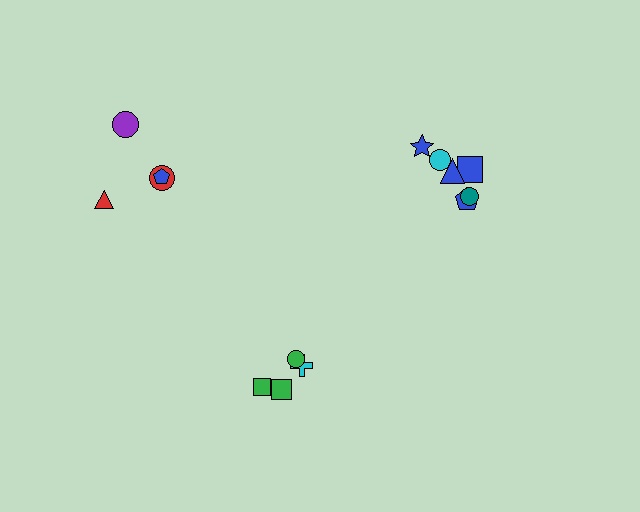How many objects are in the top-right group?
There are 6 objects.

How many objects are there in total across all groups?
There are 14 objects.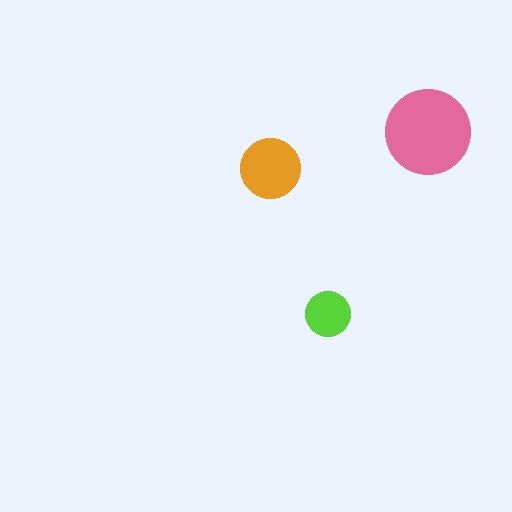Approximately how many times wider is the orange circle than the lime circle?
About 1.5 times wider.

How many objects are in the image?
There are 3 objects in the image.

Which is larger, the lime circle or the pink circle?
The pink one.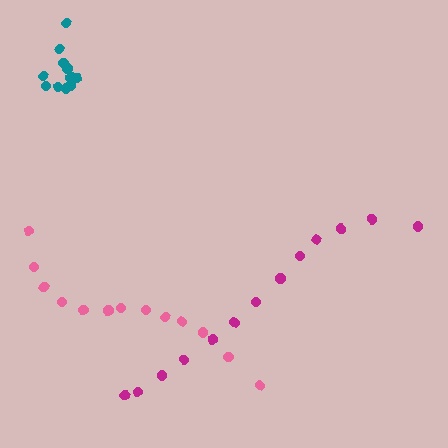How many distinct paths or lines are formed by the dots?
There are 3 distinct paths.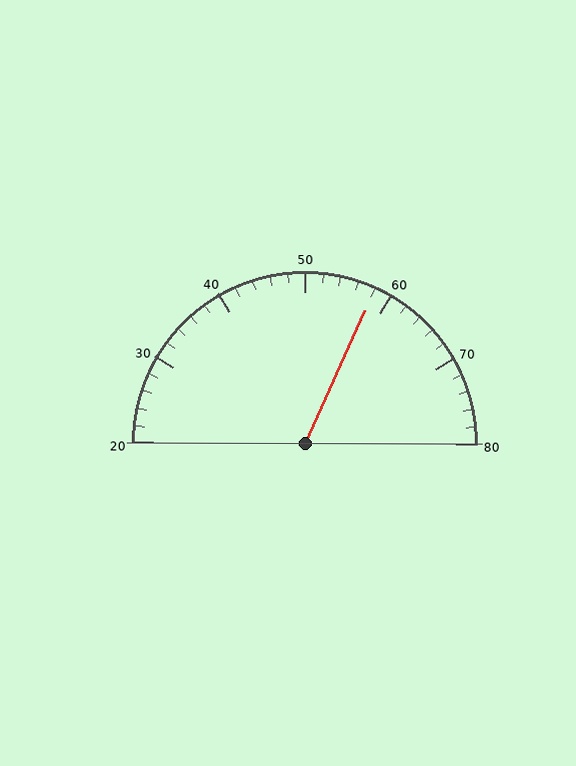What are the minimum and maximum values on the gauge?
The gauge ranges from 20 to 80.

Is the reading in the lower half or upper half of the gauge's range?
The reading is in the upper half of the range (20 to 80).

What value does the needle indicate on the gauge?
The needle indicates approximately 58.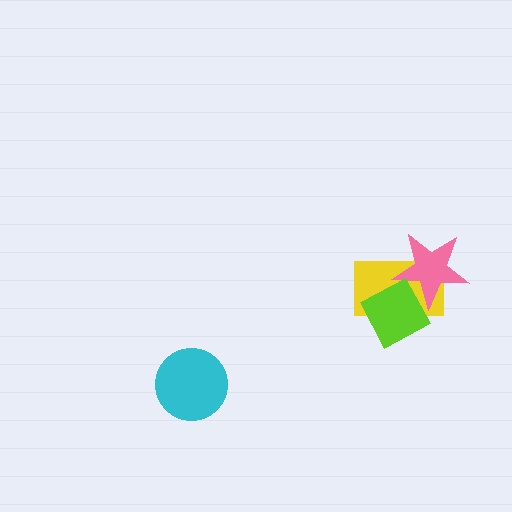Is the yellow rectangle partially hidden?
Yes, it is partially covered by another shape.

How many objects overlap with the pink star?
2 objects overlap with the pink star.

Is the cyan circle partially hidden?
No, no other shape covers it.